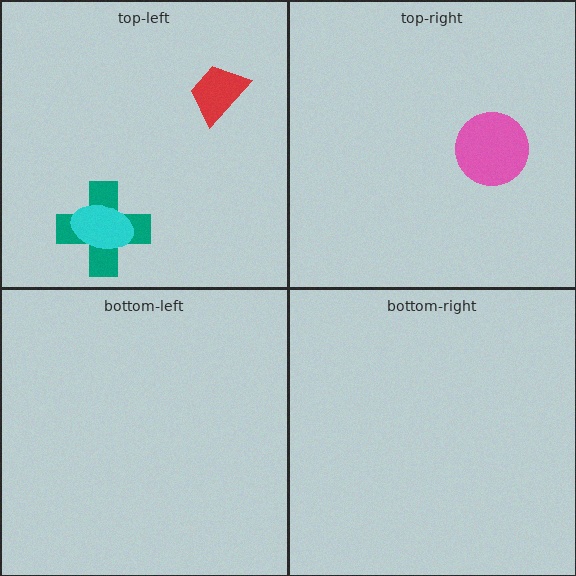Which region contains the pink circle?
The top-right region.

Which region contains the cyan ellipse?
The top-left region.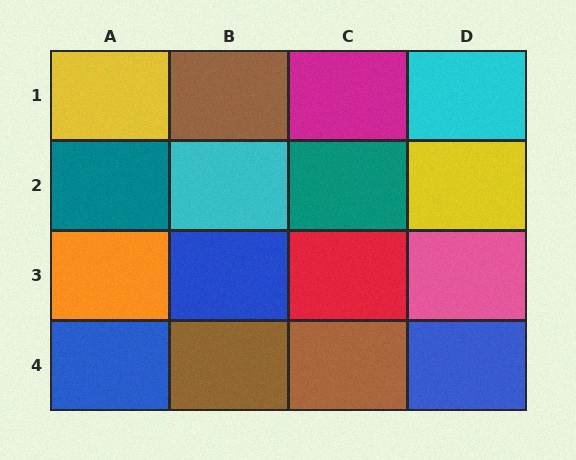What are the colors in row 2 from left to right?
Teal, cyan, teal, yellow.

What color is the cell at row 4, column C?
Brown.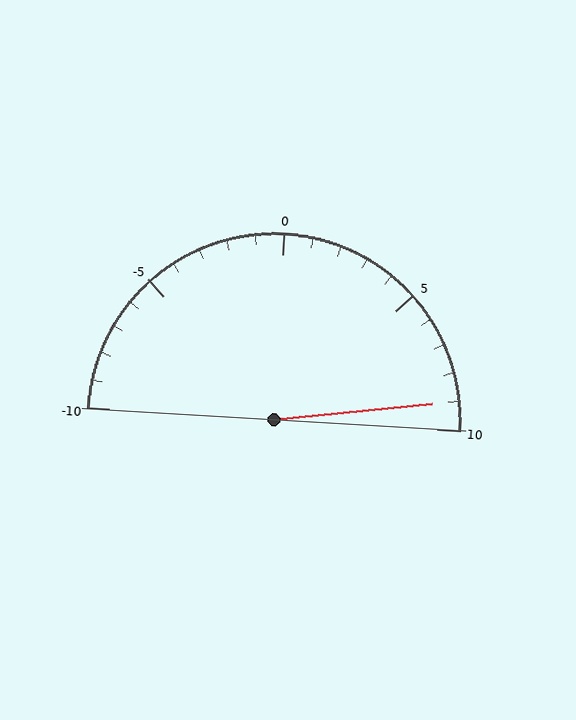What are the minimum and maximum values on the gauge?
The gauge ranges from -10 to 10.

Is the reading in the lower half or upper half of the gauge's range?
The reading is in the upper half of the range (-10 to 10).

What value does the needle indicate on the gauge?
The needle indicates approximately 9.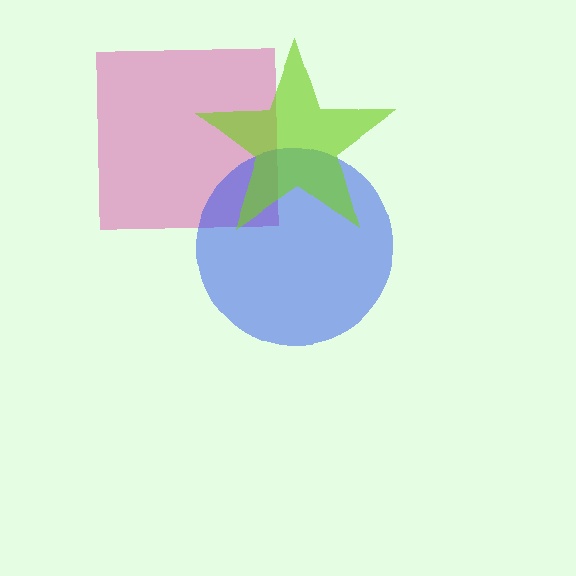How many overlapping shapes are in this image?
There are 3 overlapping shapes in the image.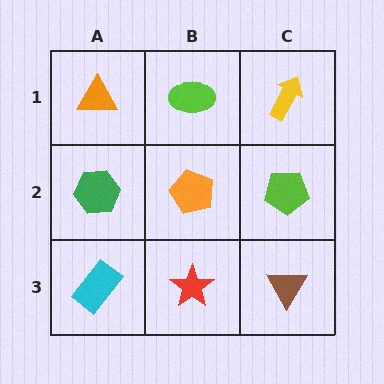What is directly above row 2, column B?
A lime ellipse.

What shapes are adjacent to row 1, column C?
A lime pentagon (row 2, column C), a lime ellipse (row 1, column B).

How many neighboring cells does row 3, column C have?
2.